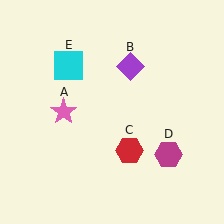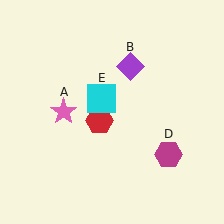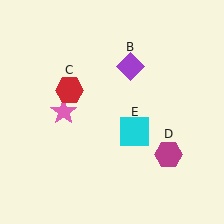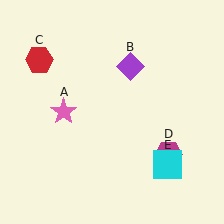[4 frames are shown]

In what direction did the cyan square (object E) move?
The cyan square (object E) moved down and to the right.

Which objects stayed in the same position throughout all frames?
Pink star (object A) and purple diamond (object B) and magenta hexagon (object D) remained stationary.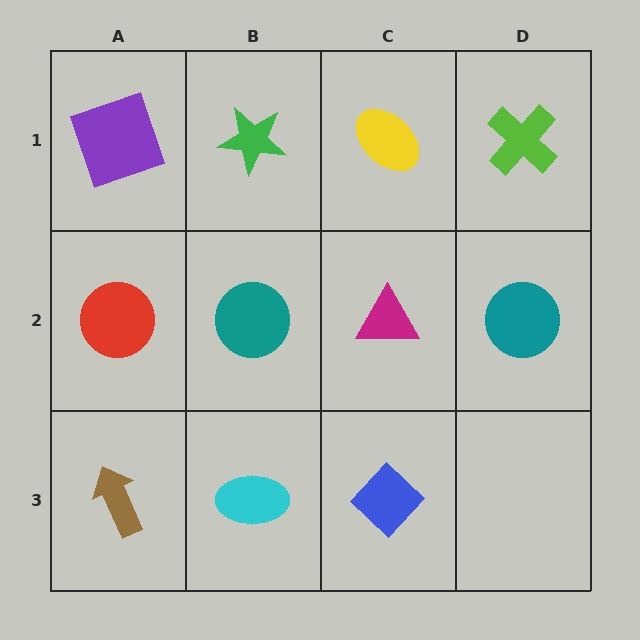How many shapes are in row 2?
4 shapes.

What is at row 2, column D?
A teal circle.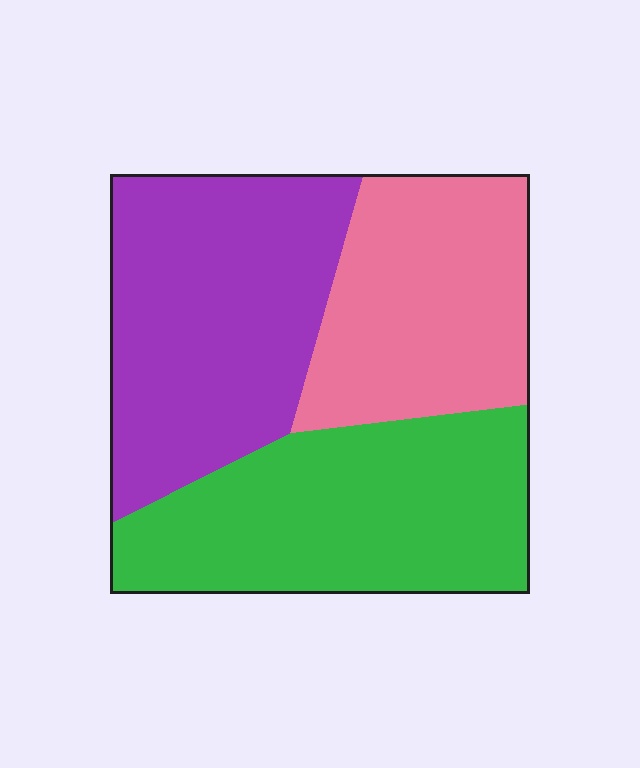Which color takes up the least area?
Pink, at roughly 30%.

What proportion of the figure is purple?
Purple takes up between a quarter and a half of the figure.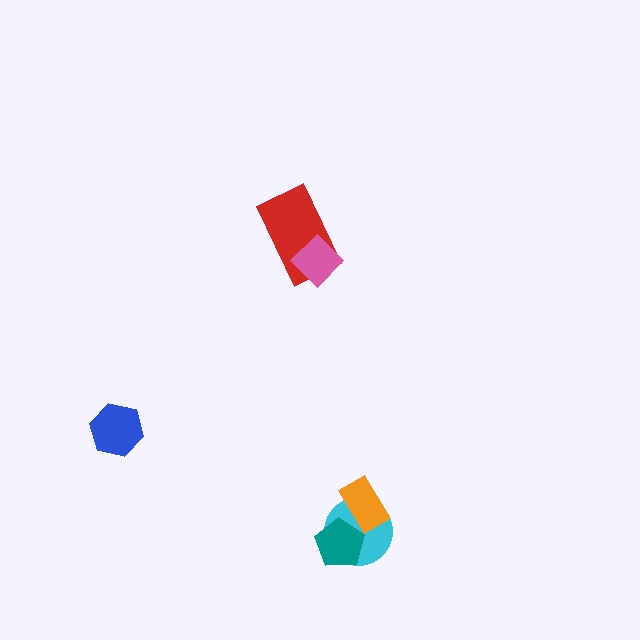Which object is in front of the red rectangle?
The pink diamond is in front of the red rectangle.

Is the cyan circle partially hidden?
Yes, it is partially covered by another shape.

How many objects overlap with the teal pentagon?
1 object overlaps with the teal pentagon.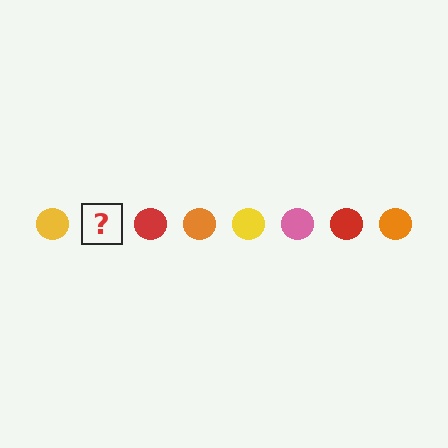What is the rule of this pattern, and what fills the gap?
The rule is that the pattern cycles through yellow, pink, red, orange circles. The gap should be filled with a pink circle.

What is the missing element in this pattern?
The missing element is a pink circle.